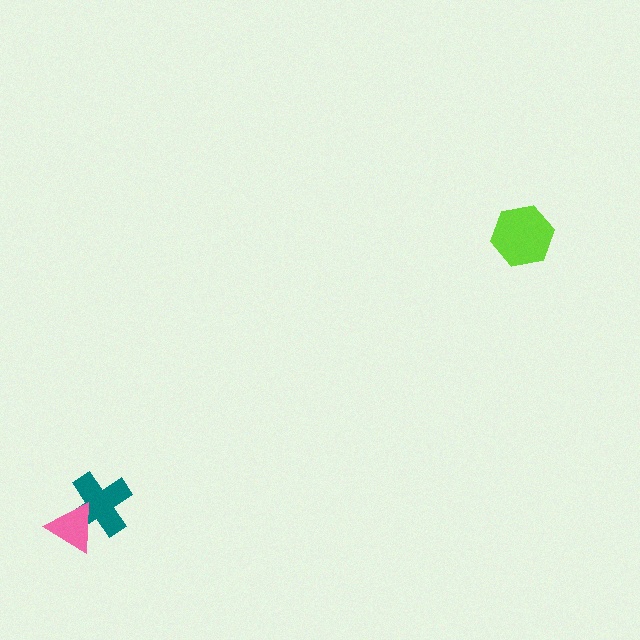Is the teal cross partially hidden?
Yes, it is partially covered by another shape.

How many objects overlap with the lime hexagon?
0 objects overlap with the lime hexagon.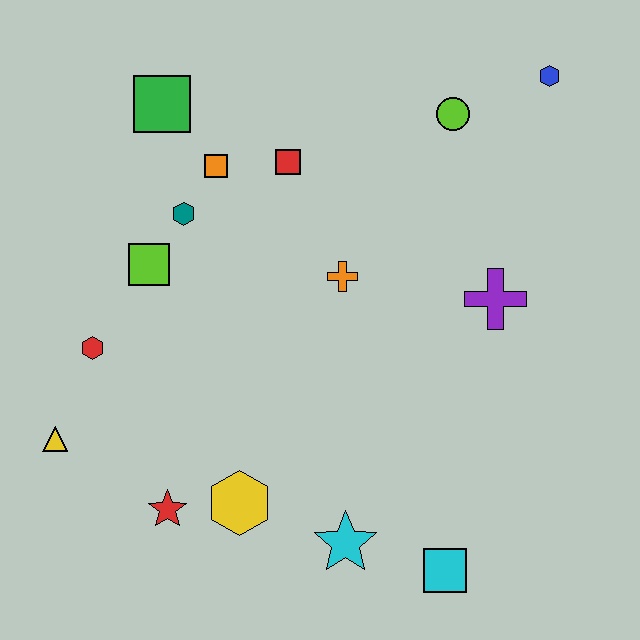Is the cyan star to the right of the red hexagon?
Yes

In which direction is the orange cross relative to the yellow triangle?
The orange cross is to the right of the yellow triangle.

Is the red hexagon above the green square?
No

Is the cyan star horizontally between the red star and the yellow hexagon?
No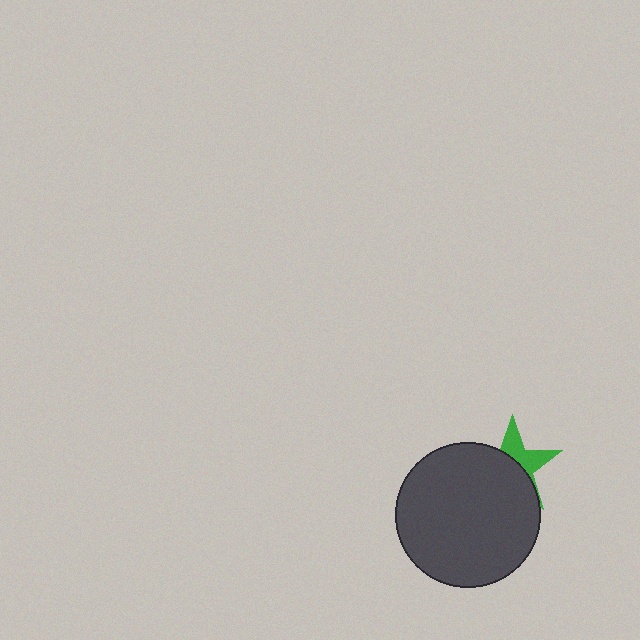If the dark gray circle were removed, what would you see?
You would see the complete green star.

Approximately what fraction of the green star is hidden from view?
Roughly 61% of the green star is hidden behind the dark gray circle.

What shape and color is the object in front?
The object in front is a dark gray circle.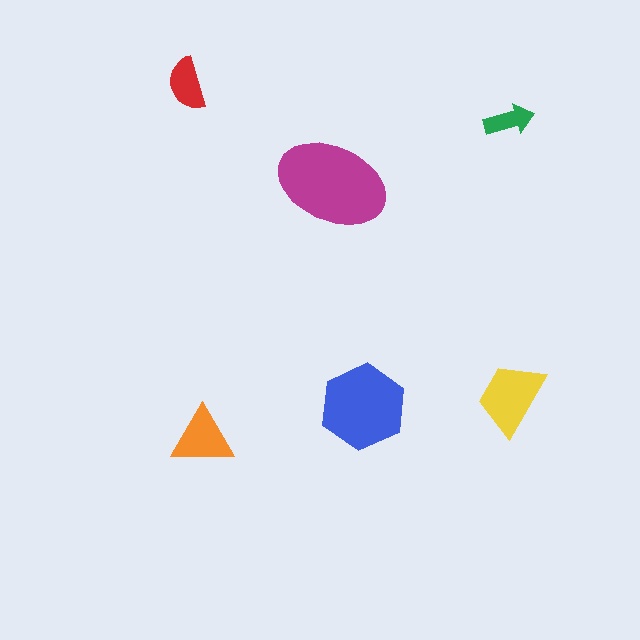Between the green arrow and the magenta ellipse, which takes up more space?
The magenta ellipse.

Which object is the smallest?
The green arrow.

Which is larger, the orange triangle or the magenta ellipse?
The magenta ellipse.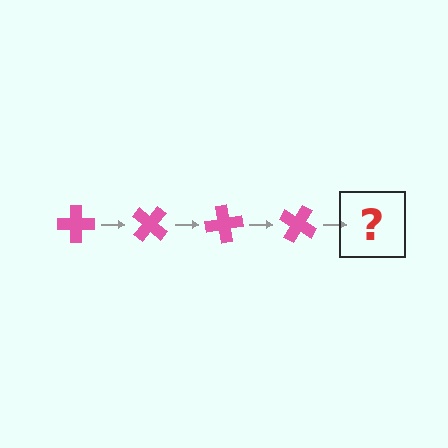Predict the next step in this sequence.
The next step is a pink cross rotated 160 degrees.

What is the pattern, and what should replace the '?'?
The pattern is that the cross rotates 40 degrees each step. The '?' should be a pink cross rotated 160 degrees.